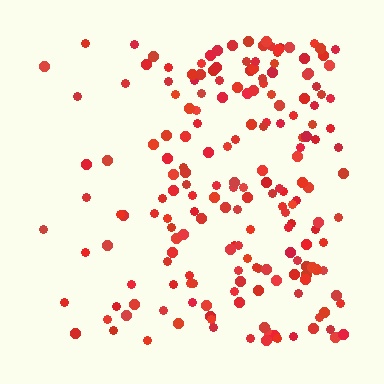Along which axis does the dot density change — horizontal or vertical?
Horizontal.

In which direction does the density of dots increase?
From left to right, with the right side densest.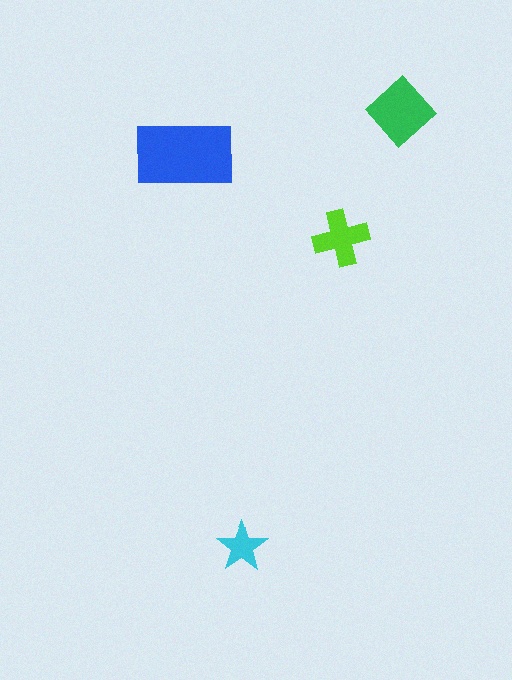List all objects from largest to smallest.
The blue rectangle, the green diamond, the lime cross, the cyan star.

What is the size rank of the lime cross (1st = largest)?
3rd.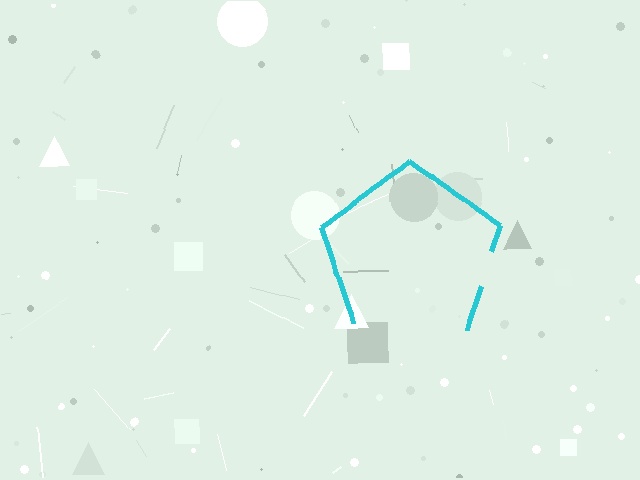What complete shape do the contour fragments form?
The contour fragments form a pentagon.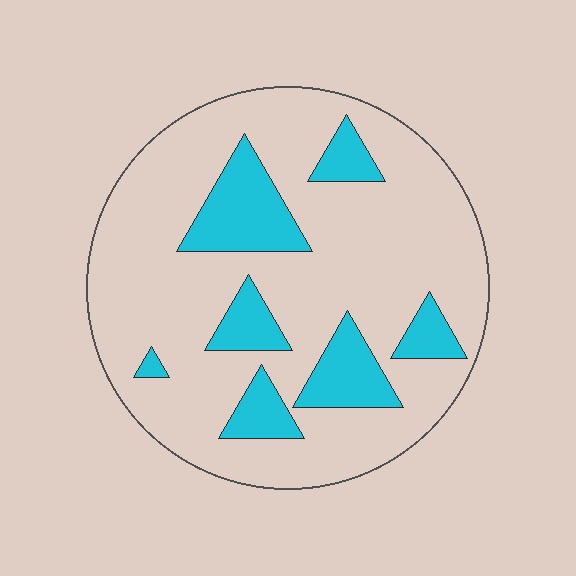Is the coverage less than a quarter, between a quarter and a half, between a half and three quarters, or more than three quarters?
Less than a quarter.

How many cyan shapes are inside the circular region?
7.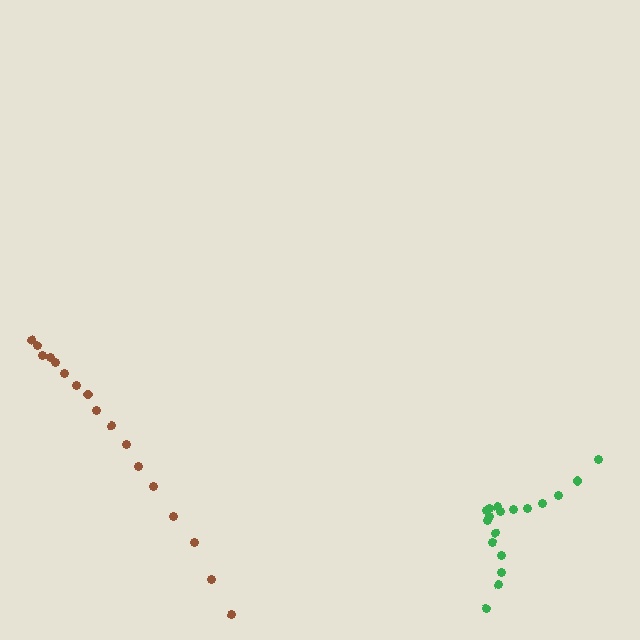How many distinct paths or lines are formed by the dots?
There are 2 distinct paths.